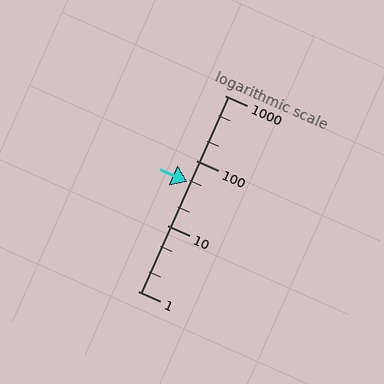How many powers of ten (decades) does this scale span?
The scale spans 3 decades, from 1 to 1000.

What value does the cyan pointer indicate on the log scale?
The pointer indicates approximately 47.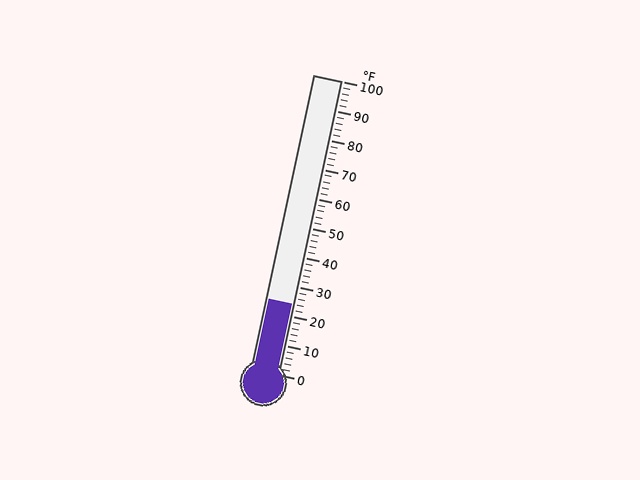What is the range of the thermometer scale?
The thermometer scale ranges from 0°F to 100°F.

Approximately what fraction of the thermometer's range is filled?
The thermometer is filled to approximately 25% of its range.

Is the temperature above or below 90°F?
The temperature is below 90°F.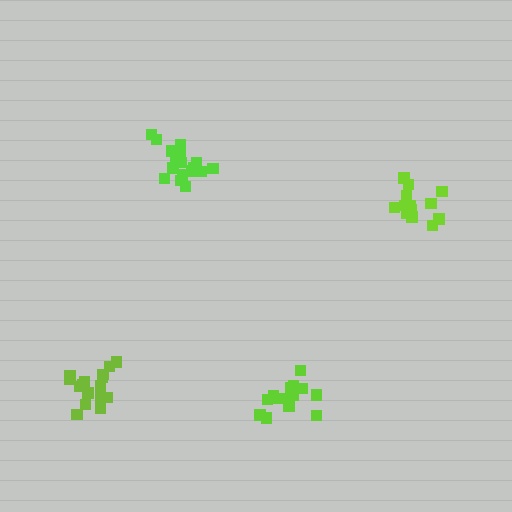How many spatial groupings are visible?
There are 4 spatial groupings.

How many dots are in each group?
Group 1: 14 dots, Group 2: 16 dots, Group 3: 14 dots, Group 4: 18 dots (62 total).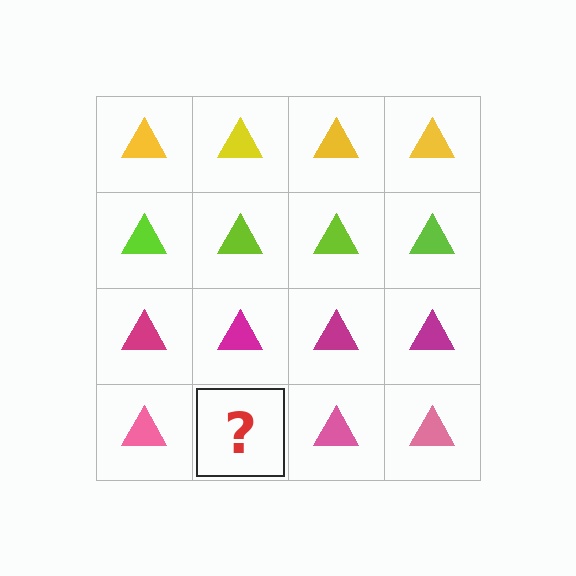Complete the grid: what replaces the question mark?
The question mark should be replaced with a pink triangle.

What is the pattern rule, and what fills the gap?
The rule is that each row has a consistent color. The gap should be filled with a pink triangle.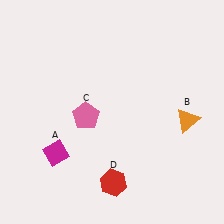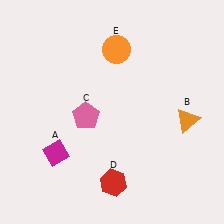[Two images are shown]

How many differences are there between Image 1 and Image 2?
There is 1 difference between the two images.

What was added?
An orange circle (E) was added in Image 2.